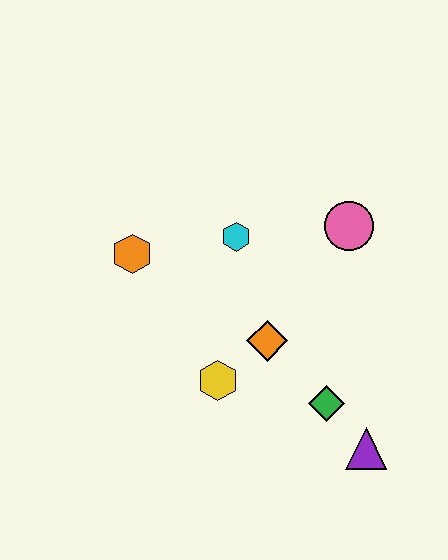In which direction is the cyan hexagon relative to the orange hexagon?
The cyan hexagon is to the right of the orange hexagon.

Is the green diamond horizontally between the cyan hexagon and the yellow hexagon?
No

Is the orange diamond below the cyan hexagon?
Yes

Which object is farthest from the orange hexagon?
The purple triangle is farthest from the orange hexagon.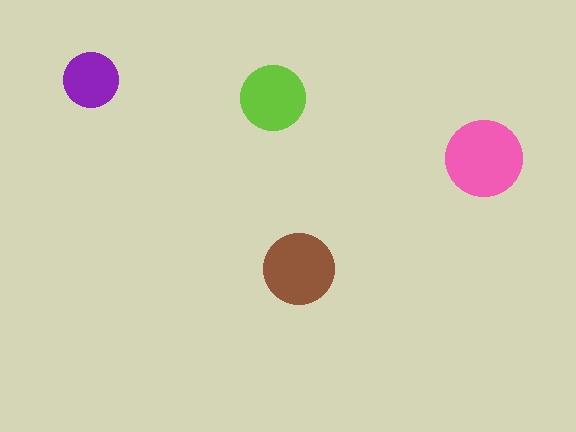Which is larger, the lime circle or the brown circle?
The brown one.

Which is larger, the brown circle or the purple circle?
The brown one.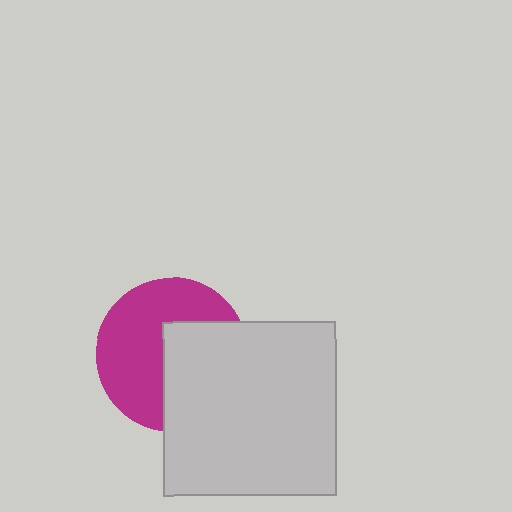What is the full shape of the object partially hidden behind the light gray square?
The partially hidden object is a magenta circle.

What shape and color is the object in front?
The object in front is a light gray square.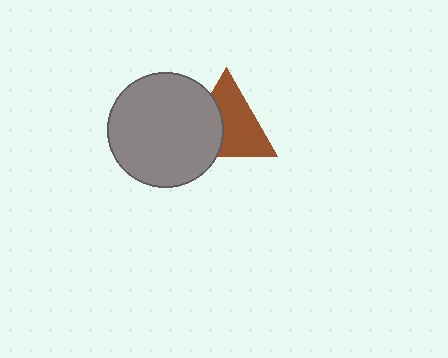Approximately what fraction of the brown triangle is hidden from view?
Roughly 38% of the brown triangle is hidden behind the gray circle.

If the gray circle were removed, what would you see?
You would see the complete brown triangle.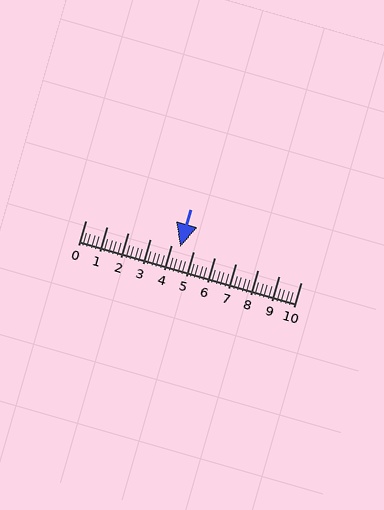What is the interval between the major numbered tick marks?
The major tick marks are spaced 1 units apart.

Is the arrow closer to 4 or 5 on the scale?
The arrow is closer to 4.